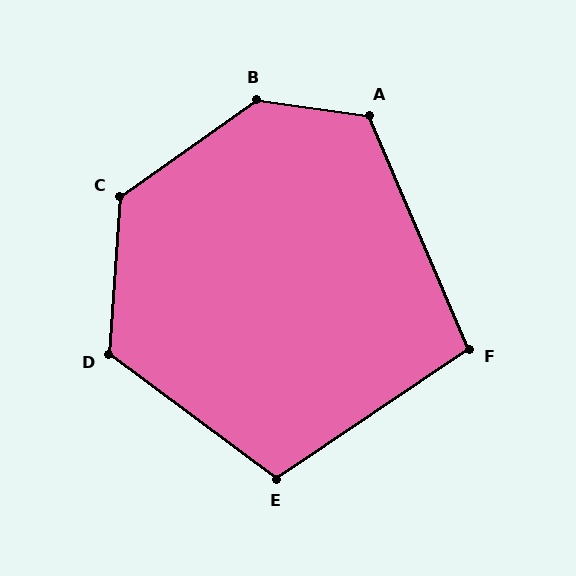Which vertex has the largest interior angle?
B, at approximately 137 degrees.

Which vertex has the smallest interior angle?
F, at approximately 101 degrees.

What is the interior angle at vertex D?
Approximately 122 degrees (obtuse).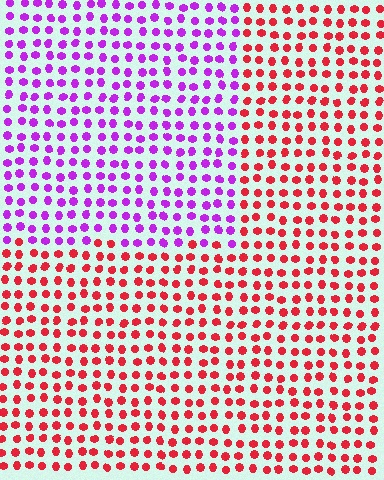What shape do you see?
I see a rectangle.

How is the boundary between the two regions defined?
The boundary is defined purely by a slight shift in hue (about 64 degrees). Spacing, size, and orientation are identical on both sides.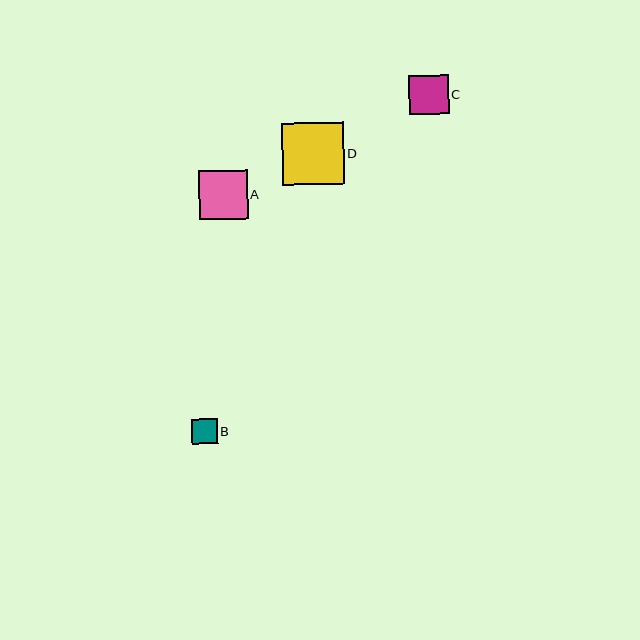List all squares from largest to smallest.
From largest to smallest: D, A, C, B.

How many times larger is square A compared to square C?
Square A is approximately 1.2 times the size of square C.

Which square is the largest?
Square D is the largest with a size of approximately 62 pixels.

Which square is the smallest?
Square B is the smallest with a size of approximately 26 pixels.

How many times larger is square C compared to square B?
Square C is approximately 1.6 times the size of square B.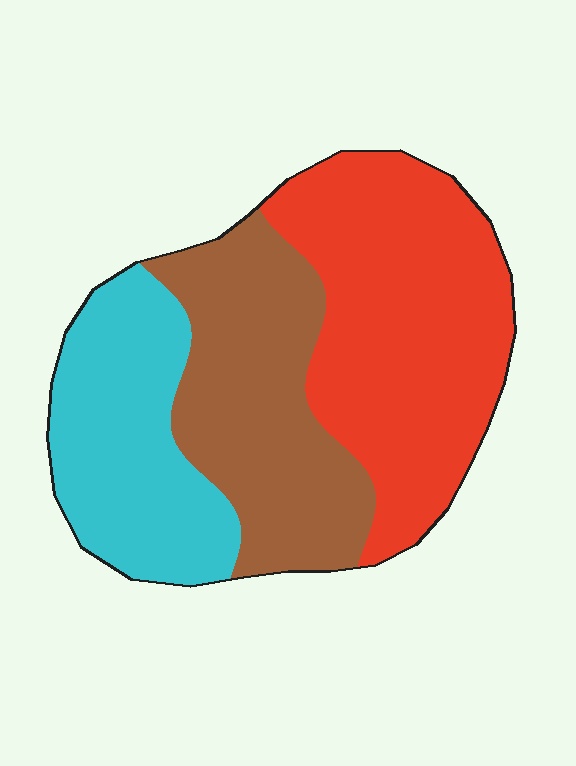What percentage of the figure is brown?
Brown covers around 30% of the figure.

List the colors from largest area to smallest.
From largest to smallest: red, brown, cyan.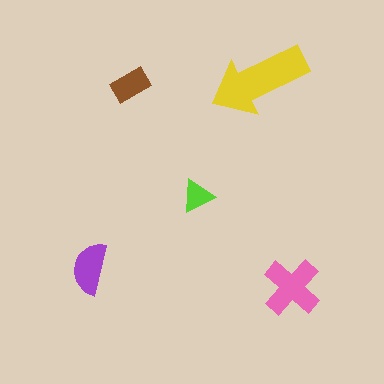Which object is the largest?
The yellow arrow.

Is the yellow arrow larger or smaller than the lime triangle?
Larger.